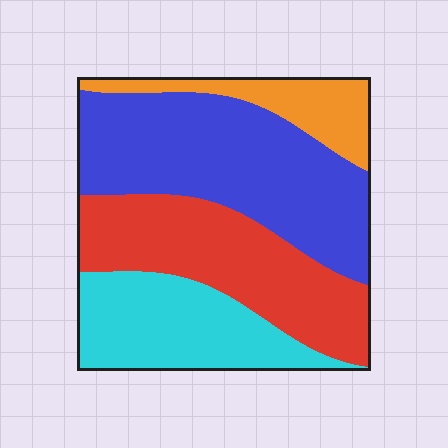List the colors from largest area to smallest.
From largest to smallest: blue, red, cyan, orange.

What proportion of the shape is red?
Red covers around 30% of the shape.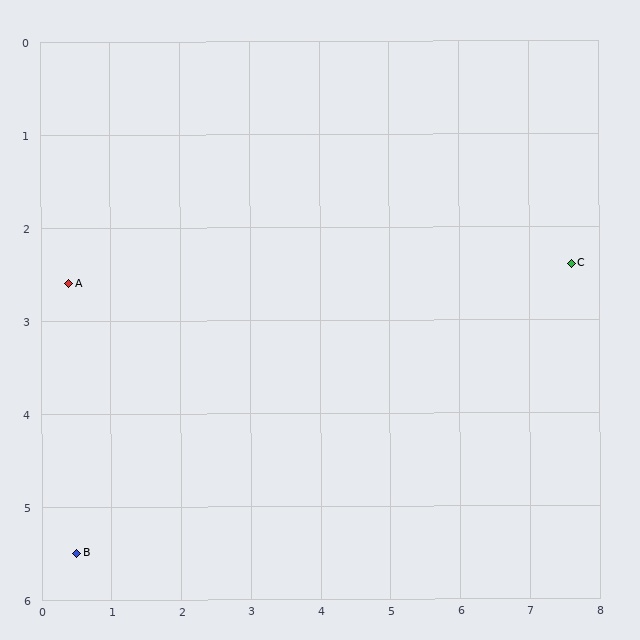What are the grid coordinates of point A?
Point A is at approximately (0.4, 2.6).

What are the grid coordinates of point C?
Point C is at approximately (7.6, 2.4).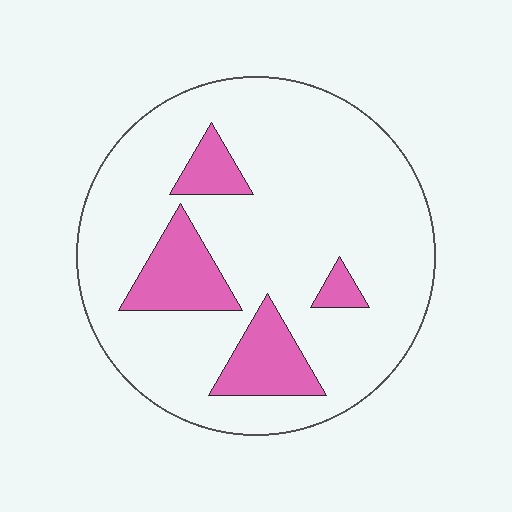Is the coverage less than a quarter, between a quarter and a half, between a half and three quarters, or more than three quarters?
Less than a quarter.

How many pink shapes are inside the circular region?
4.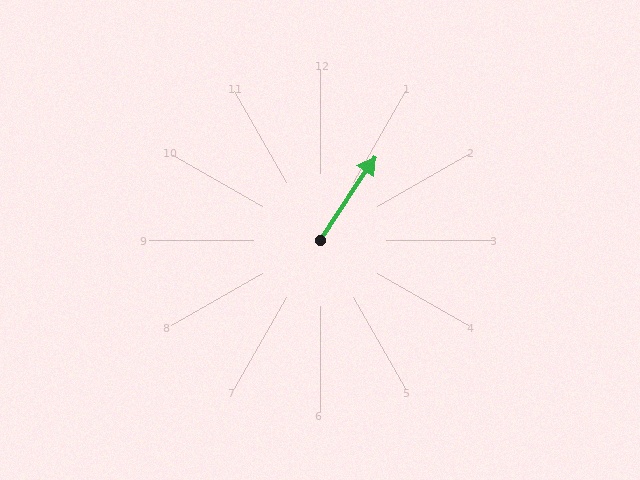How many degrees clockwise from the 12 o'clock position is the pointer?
Approximately 33 degrees.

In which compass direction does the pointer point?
Northeast.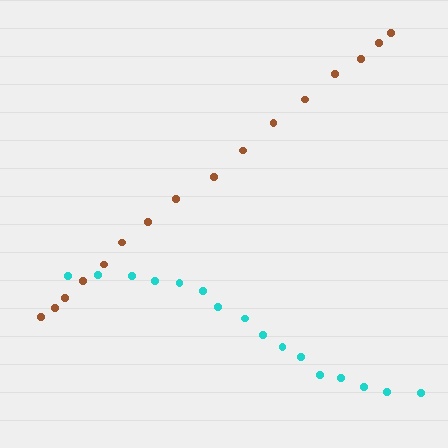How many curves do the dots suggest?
There are 2 distinct paths.